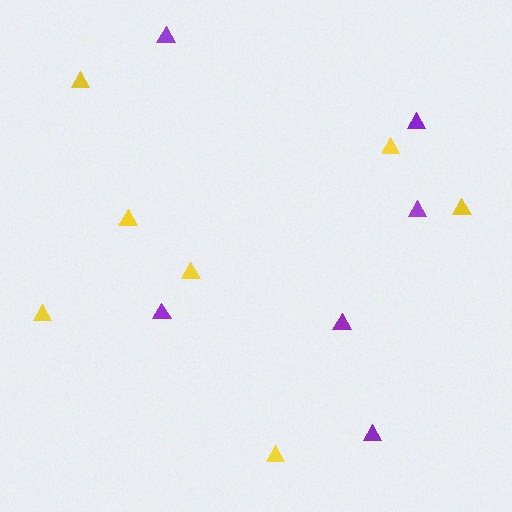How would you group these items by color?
There are 2 groups: one group of yellow triangles (7) and one group of purple triangles (6).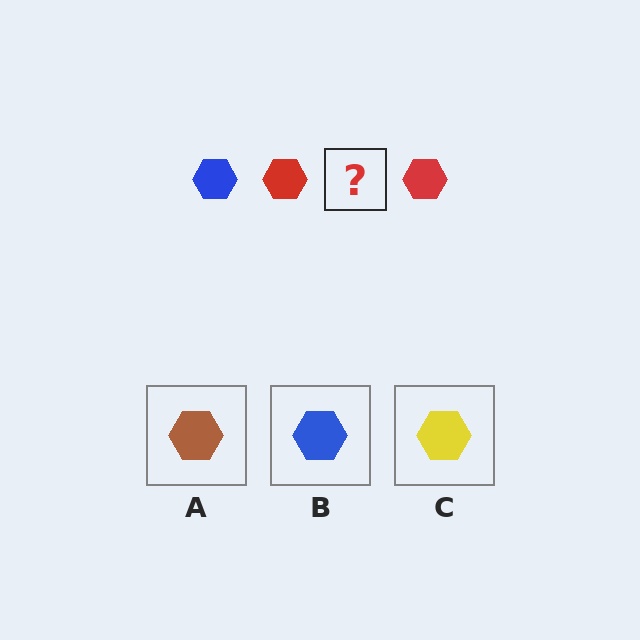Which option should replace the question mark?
Option B.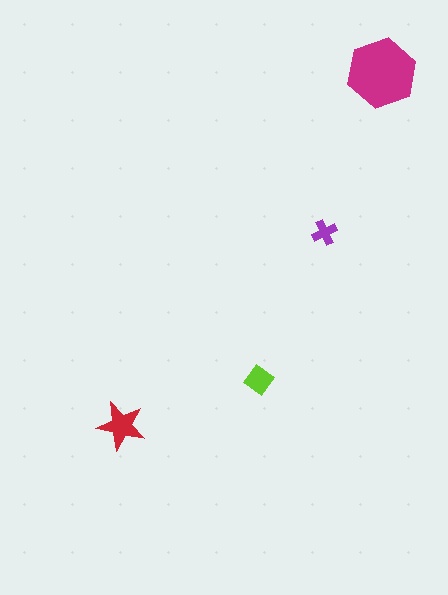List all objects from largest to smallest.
The magenta hexagon, the red star, the lime diamond, the purple cross.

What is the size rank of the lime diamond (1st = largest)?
3rd.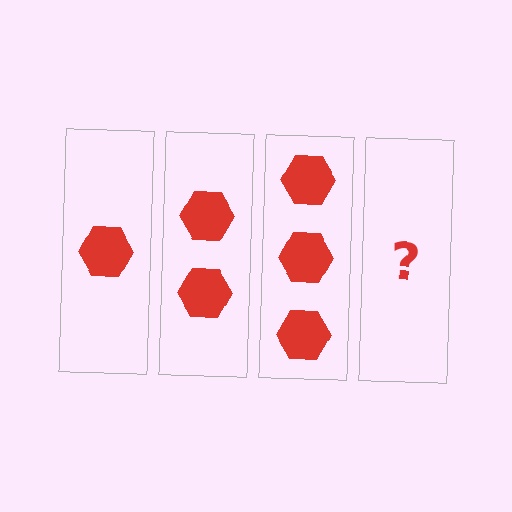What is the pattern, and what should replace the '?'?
The pattern is that each step adds one more hexagon. The '?' should be 4 hexagons.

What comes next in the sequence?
The next element should be 4 hexagons.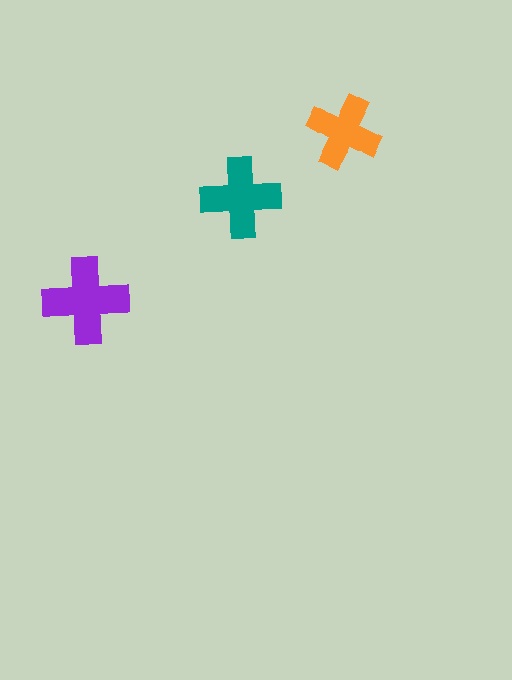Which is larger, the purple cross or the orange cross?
The purple one.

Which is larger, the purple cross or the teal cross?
The purple one.